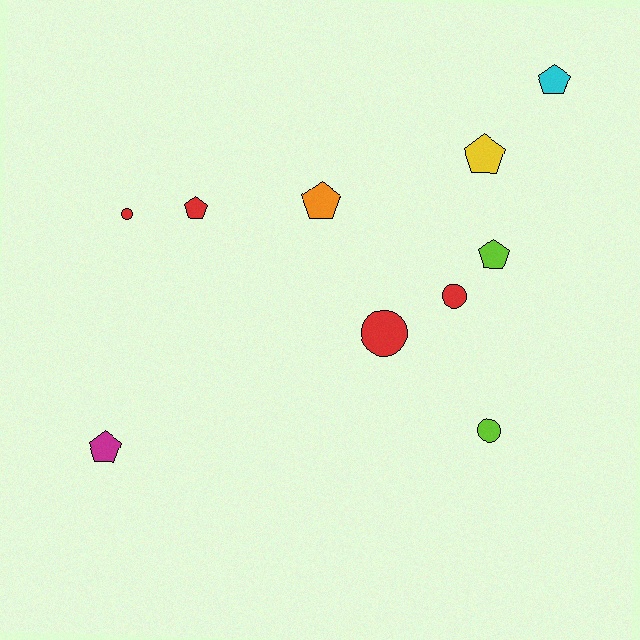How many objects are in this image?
There are 10 objects.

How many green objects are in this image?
There are no green objects.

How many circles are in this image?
There are 4 circles.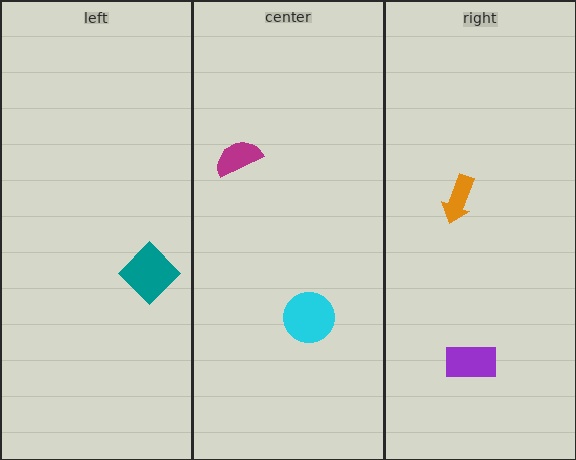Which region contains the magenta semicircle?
The center region.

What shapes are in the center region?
The cyan circle, the magenta semicircle.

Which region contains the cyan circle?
The center region.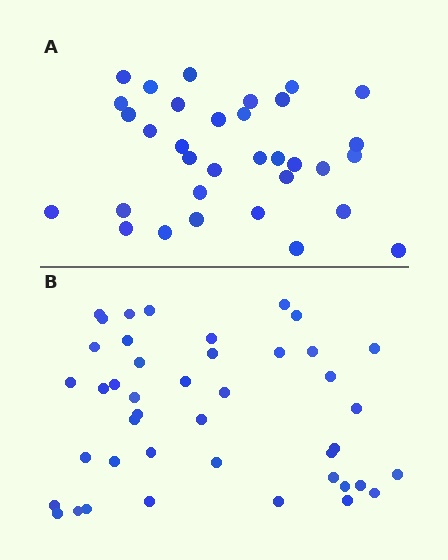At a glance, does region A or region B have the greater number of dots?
Region B (the bottom region) has more dots.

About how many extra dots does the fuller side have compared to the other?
Region B has roughly 10 or so more dots than region A.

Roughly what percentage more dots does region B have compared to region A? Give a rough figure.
About 30% more.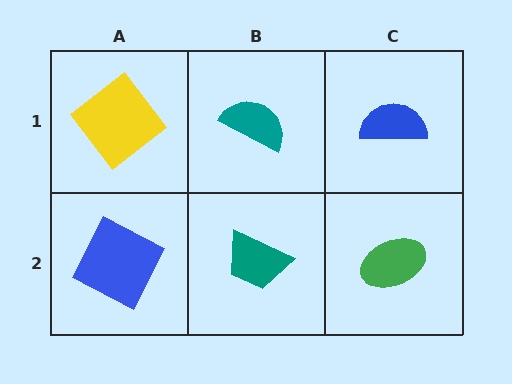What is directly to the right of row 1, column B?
A blue semicircle.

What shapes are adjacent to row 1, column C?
A green ellipse (row 2, column C), a teal semicircle (row 1, column B).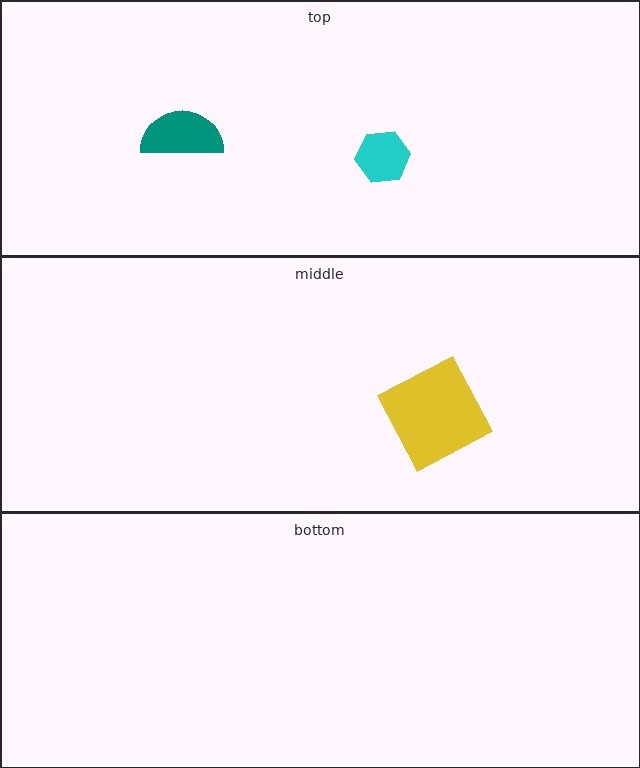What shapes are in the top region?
The teal semicircle, the cyan hexagon.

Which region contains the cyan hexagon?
The top region.